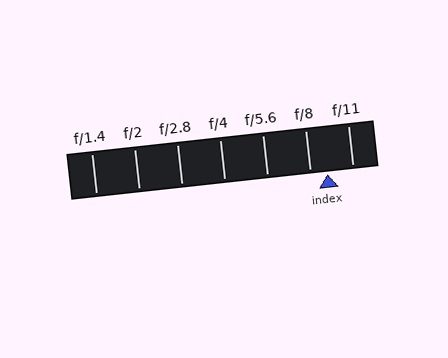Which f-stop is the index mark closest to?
The index mark is closest to f/8.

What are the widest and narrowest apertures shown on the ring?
The widest aperture shown is f/1.4 and the narrowest is f/11.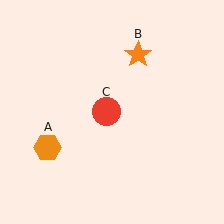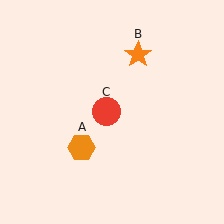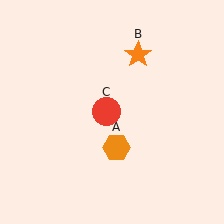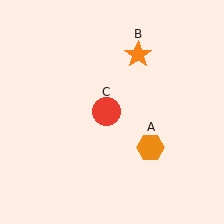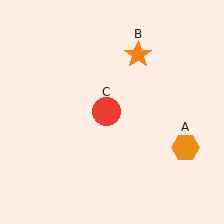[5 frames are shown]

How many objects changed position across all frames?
1 object changed position: orange hexagon (object A).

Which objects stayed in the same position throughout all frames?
Orange star (object B) and red circle (object C) remained stationary.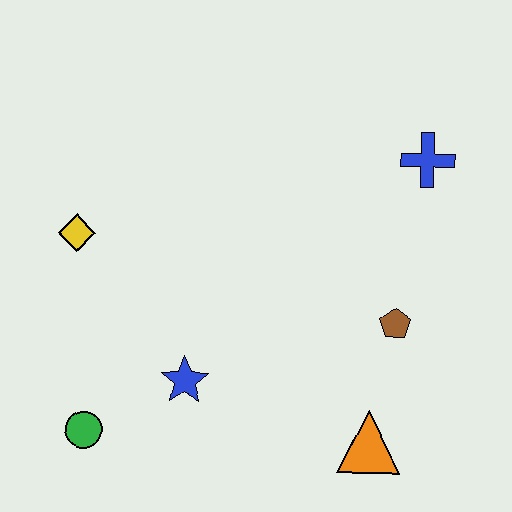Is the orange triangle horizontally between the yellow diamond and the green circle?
No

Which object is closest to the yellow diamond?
The blue star is closest to the yellow diamond.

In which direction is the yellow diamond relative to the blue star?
The yellow diamond is above the blue star.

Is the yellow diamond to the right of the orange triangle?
No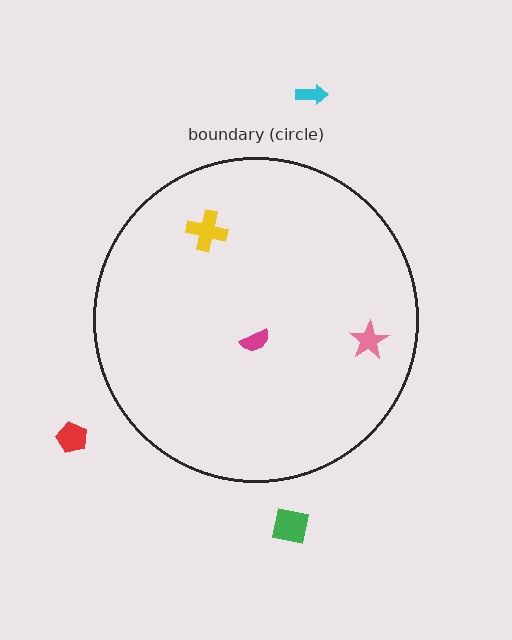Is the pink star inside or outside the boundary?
Inside.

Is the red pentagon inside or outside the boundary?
Outside.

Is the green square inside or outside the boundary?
Outside.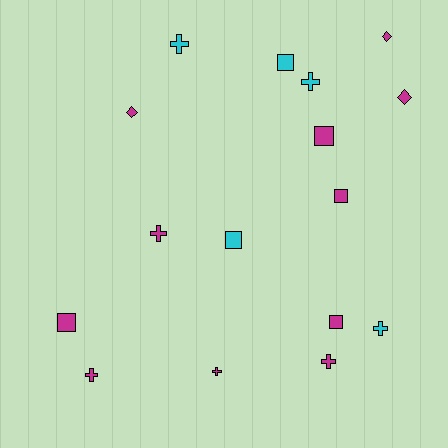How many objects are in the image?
There are 16 objects.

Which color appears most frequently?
Magenta, with 11 objects.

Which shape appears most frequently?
Cross, with 7 objects.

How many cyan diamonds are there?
There are no cyan diamonds.